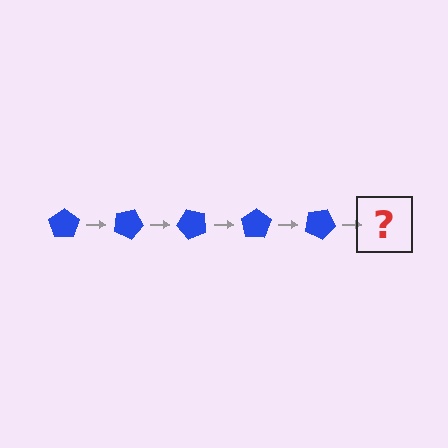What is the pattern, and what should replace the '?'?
The pattern is that the pentagon rotates 25 degrees each step. The '?' should be a blue pentagon rotated 125 degrees.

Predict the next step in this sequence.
The next step is a blue pentagon rotated 125 degrees.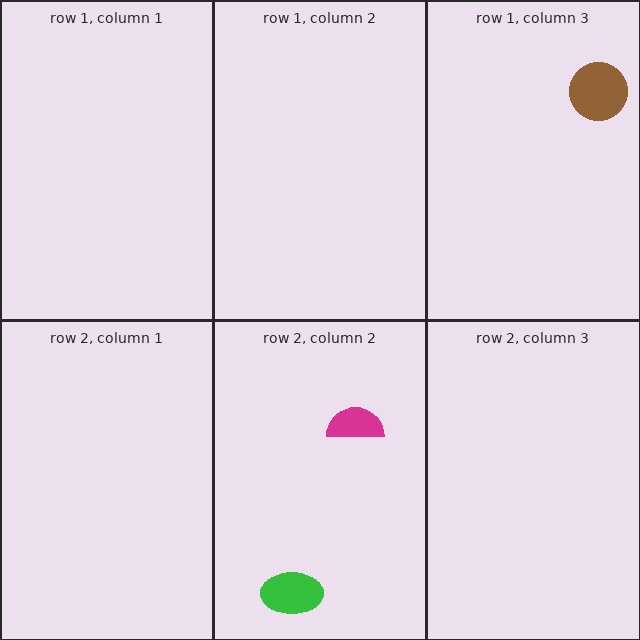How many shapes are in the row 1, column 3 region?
1.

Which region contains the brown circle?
The row 1, column 3 region.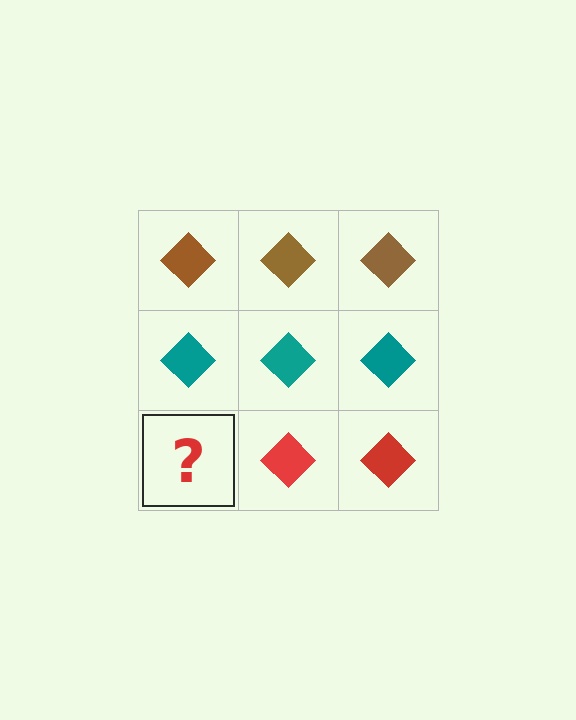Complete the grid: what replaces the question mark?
The question mark should be replaced with a red diamond.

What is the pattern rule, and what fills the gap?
The rule is that each row has a consistent color. The gap should be filled with a red diamond.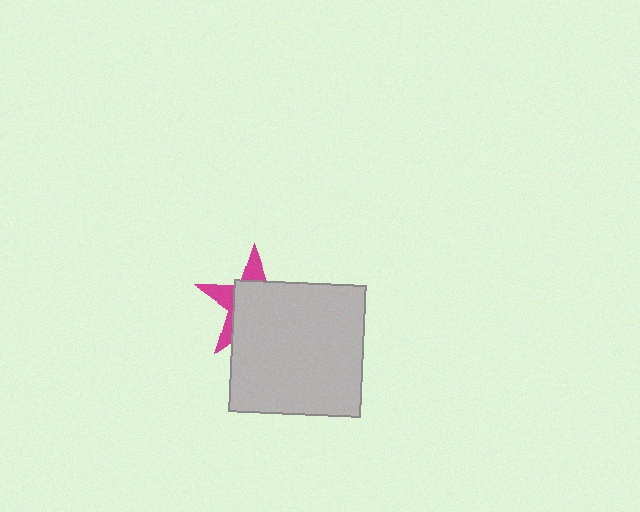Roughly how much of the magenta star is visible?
A small part of it is visible (roughly 32%).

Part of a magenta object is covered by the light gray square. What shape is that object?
It is a star.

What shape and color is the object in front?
The object in front is a light gray square.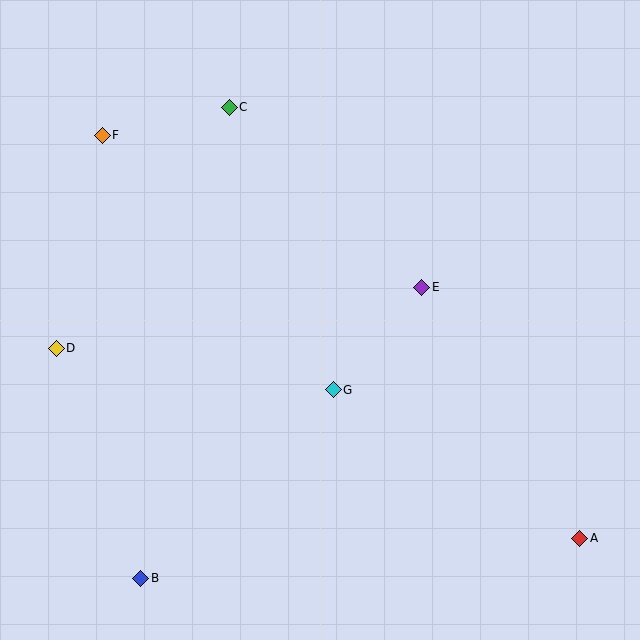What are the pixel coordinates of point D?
Point D is at (56, 348).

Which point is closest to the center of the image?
Point G at (333, 390) is closest to the center.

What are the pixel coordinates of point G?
Point G is at (333, 390).